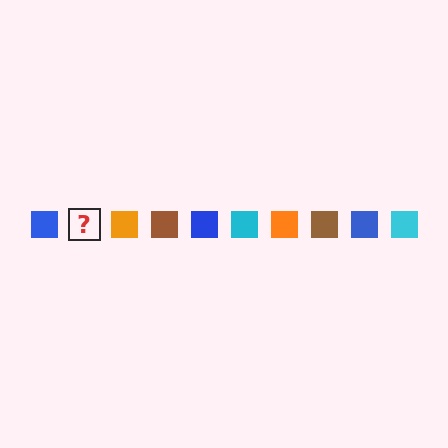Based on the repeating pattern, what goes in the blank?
The blank should be a cyan square.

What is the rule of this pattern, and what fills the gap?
The rule is that the pattern cycles through blue, cyan, orange, brown squares. The gap should be filled with a cyan square.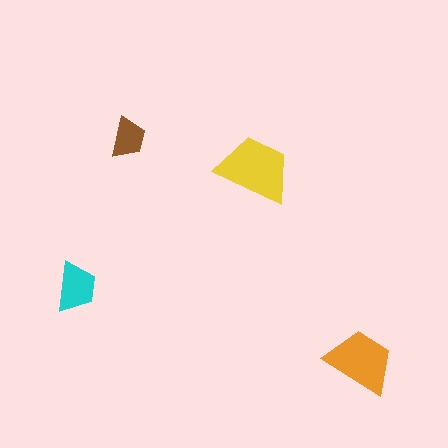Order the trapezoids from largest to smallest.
the yellow one, the orange one, the cyan one, the brown one.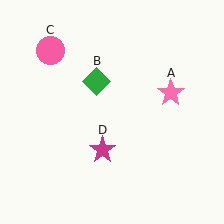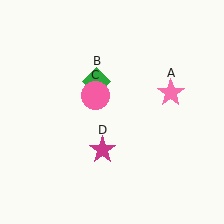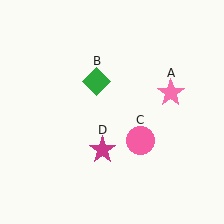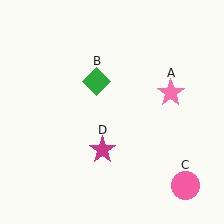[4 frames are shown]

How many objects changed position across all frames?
1 object changed position: pink circle (object C).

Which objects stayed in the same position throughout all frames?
Pink star (object A) and green diamond (object B) and magenta star (object D) remained stationary.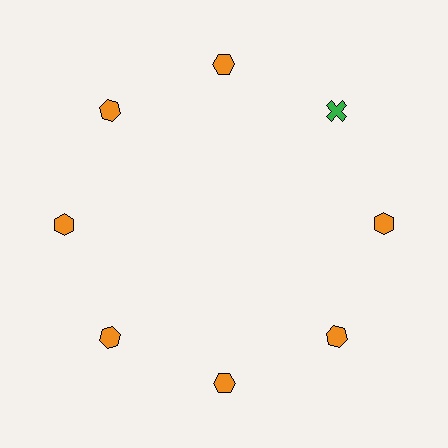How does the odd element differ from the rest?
It differs in both color (green instead of orange) and shape (cross instead of hexagon).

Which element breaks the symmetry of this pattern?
The green cross at roughly the 2 o'clock position breaks the symmetry. All other shapes are orange hexagons.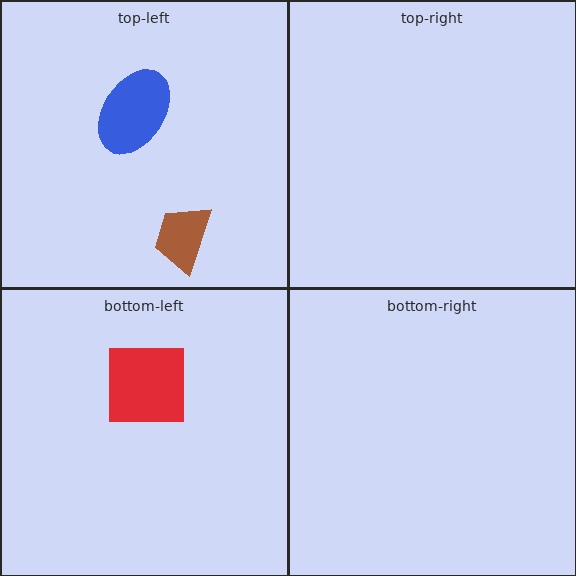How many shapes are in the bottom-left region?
1.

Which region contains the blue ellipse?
The top-left region.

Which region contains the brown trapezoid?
The top-left region.